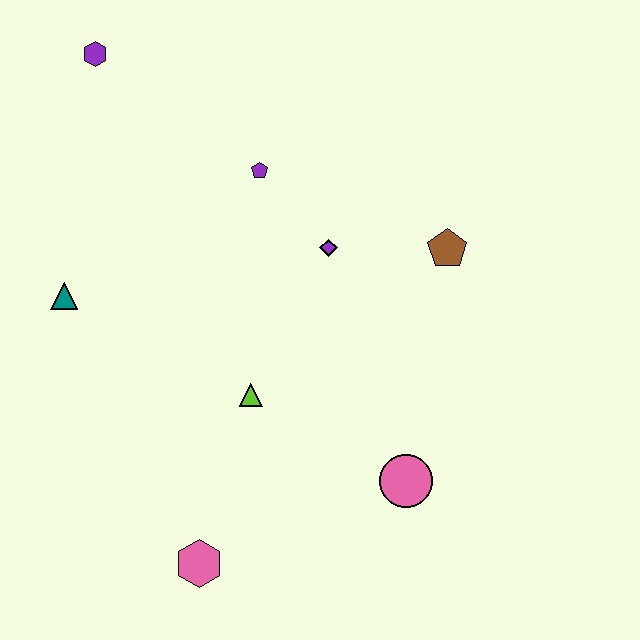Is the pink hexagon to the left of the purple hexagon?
No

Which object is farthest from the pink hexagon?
The purple hexagon is farthest from the pink hexagon.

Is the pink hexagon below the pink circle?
Yes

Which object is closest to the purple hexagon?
The purple pentagon is closest to the purple hexagon.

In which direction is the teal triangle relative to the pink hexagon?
The teal triangle is above the pink hexagon.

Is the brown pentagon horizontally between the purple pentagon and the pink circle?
No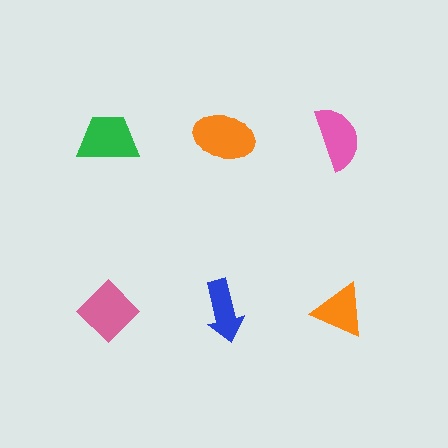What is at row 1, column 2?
An orange ellipse.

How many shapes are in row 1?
3 shapes.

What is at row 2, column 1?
A pink diamond.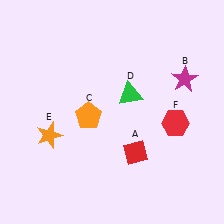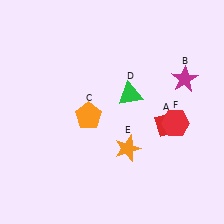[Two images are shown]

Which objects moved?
The objects that moved are: the red diamond (A), the orange star (E).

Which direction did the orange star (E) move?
The orange star (E) moved right.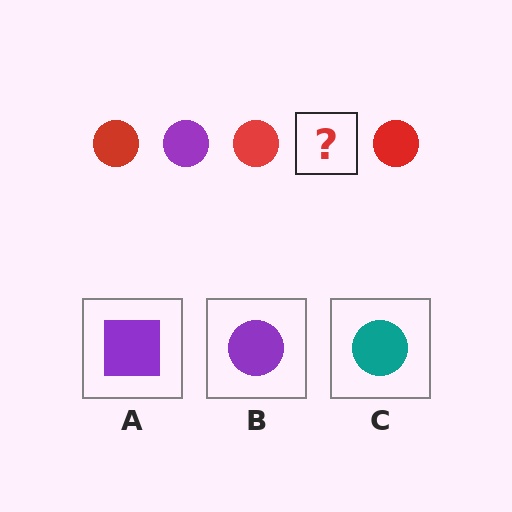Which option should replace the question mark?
Option B.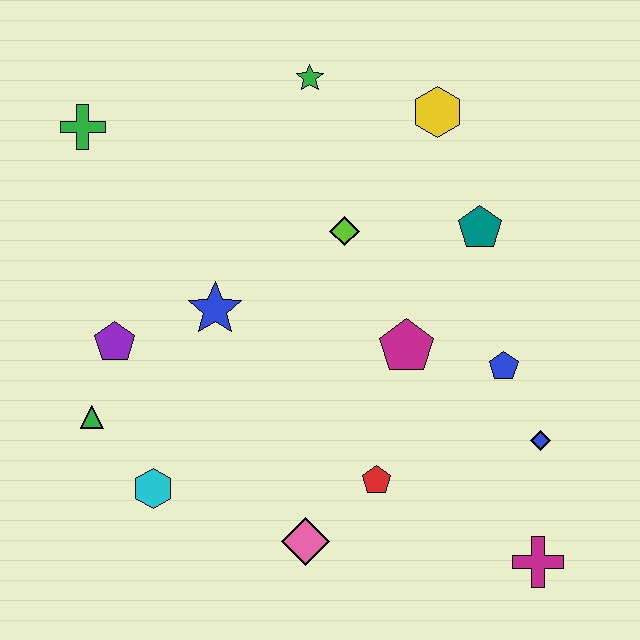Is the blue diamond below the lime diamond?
Yes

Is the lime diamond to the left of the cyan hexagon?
No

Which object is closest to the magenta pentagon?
The blue pentagon is closest to the magenta pentagon.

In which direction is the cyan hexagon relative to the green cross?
The cyan hexagon is below the green cross.